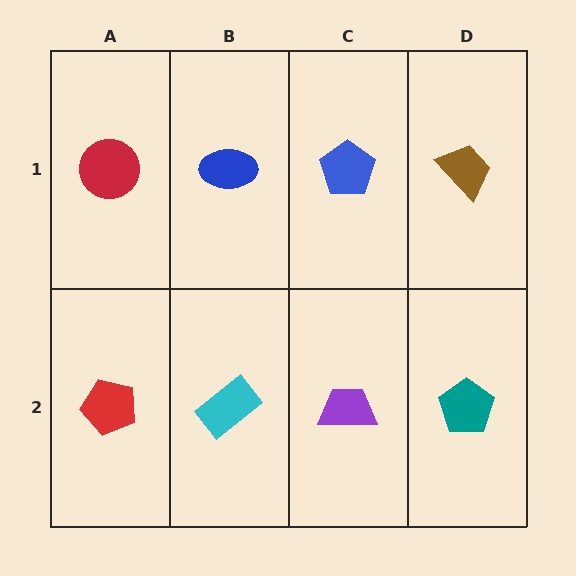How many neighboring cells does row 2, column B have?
3.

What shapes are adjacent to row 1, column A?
A red pentagon (row 2, column A), a blue ellipse (row 1, column B).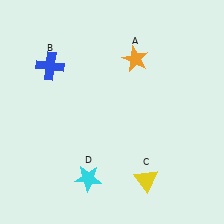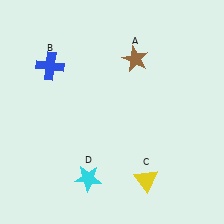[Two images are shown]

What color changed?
The star (A) changed from orange in Image 1 to brown in Image 2.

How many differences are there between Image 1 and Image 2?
There is 1 difference between the two images.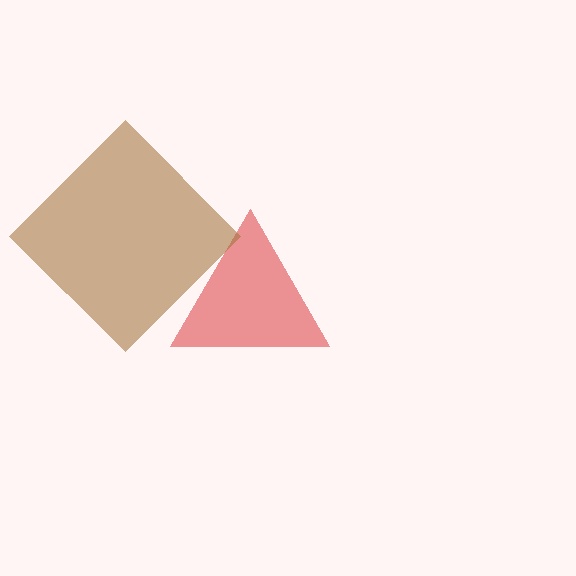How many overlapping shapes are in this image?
There are 2 overlapping shapes in the image.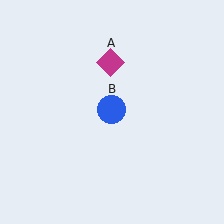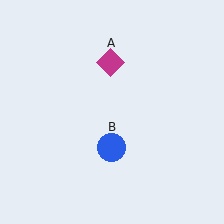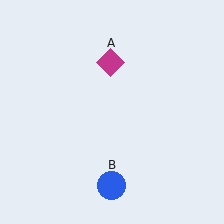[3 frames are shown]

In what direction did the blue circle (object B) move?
The blue circle (object B) moved down.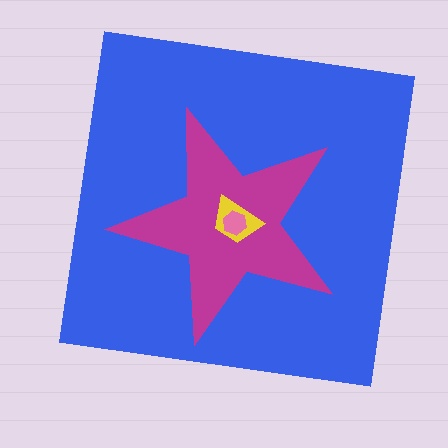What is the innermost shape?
The pink hexagon.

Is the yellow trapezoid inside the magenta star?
Yes.